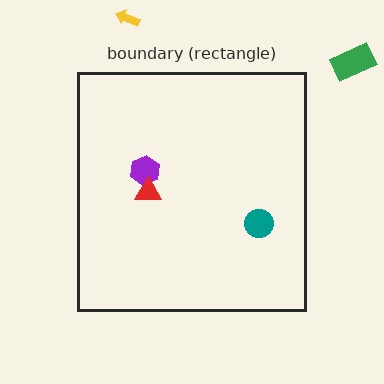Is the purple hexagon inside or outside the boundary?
Inside.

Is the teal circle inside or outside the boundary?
Inside.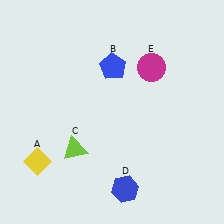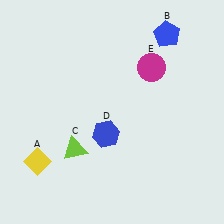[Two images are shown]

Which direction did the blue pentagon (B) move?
The blue pentagon (B) moved right.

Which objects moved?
The objects that moved are: the blue pentagon (B), the blue hexagon (D).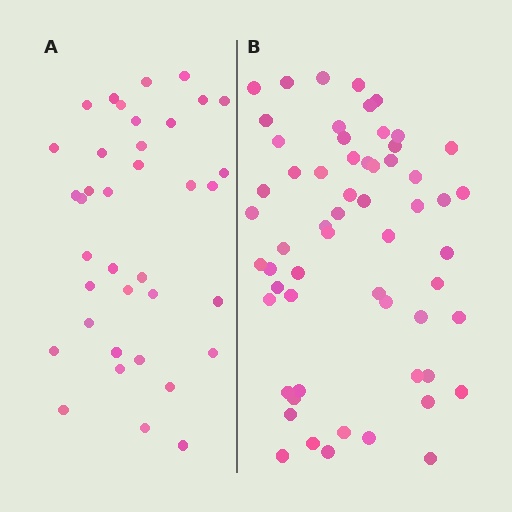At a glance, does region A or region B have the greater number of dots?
Region B (the right region) has more dots.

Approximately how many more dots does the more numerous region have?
Region B has approximately 20 more dots than region A.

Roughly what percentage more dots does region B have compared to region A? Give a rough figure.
About 60% more.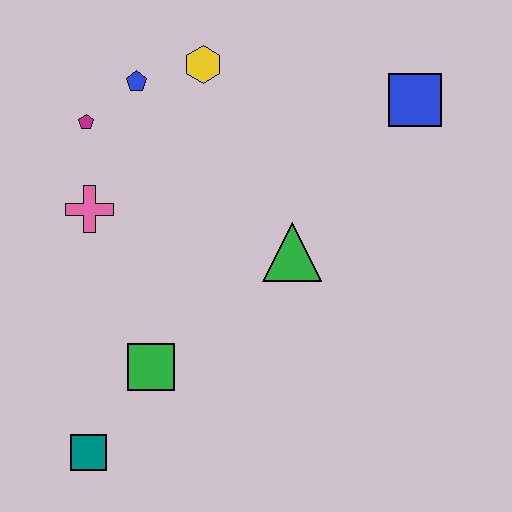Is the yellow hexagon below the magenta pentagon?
No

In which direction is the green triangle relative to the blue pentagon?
The green triangle is below the blue pentagon.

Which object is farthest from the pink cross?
The blue square is farthest from the pink cross.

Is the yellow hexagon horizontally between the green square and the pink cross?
No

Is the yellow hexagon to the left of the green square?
No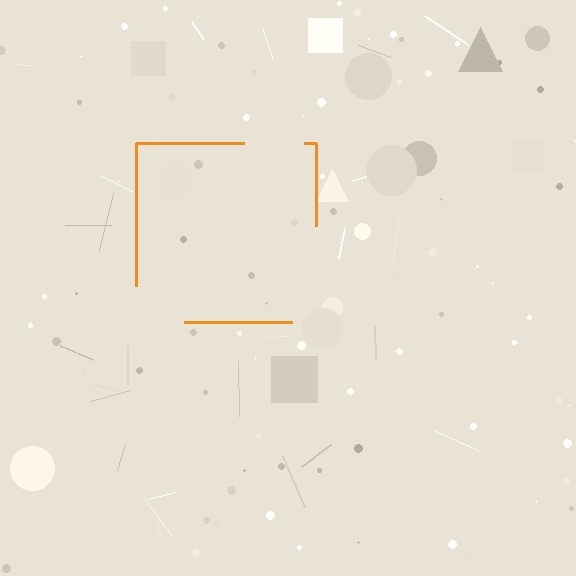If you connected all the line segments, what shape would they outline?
They would outline a square.